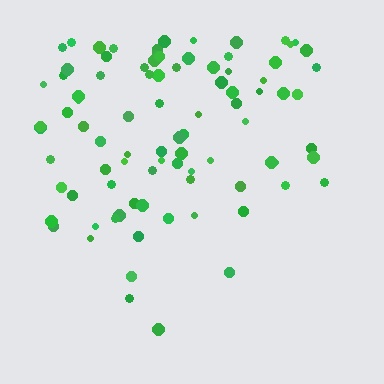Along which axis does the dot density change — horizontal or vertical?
Vertical.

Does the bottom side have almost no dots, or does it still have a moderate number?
Still a moderate number, just noticeably fewer than the top.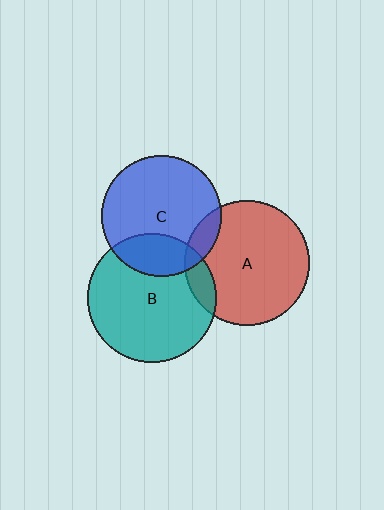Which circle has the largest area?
Circle B (teal).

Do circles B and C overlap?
Yes.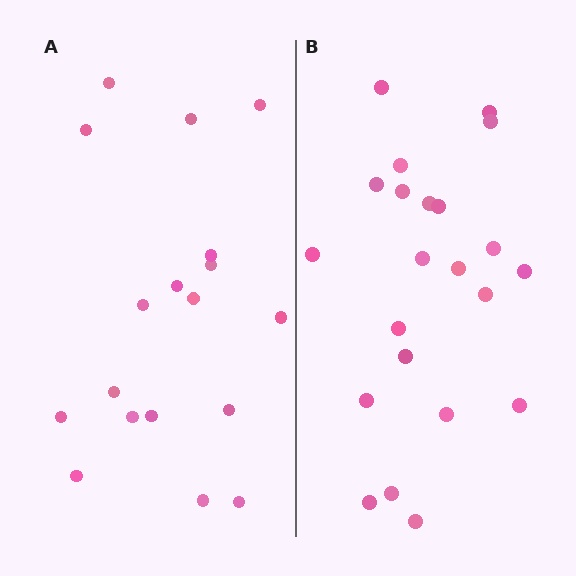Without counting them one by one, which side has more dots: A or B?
Region B (the right region) has more dots.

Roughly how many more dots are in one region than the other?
Region B has about 4 more dots than region A.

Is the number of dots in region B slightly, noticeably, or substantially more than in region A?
Region B has only slightly more — the two regions are fairly close. The ratio is roughly 1.2 to 1.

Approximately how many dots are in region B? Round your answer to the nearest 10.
About 20 dots. (The exact count is 22, which rounds to 20.)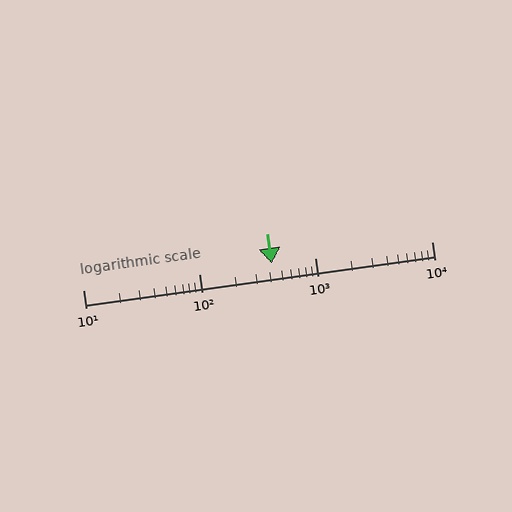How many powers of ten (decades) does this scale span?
The scale spans 3 decades, from 10 to 10000.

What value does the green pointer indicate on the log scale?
The pointer indicates approximately 420.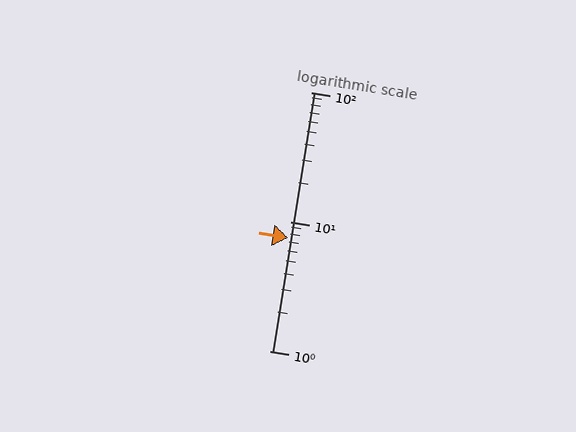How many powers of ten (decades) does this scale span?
The scale spans 2 decades, from 1 to 100.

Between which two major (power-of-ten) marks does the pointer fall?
The pointer is between 1 and 10.